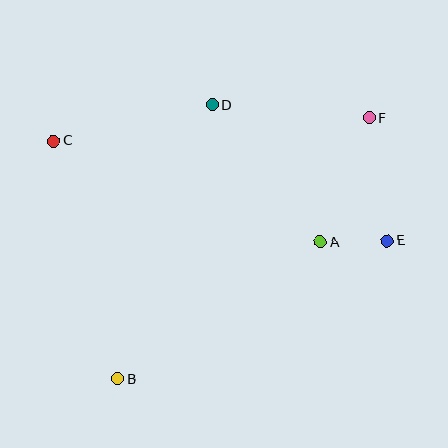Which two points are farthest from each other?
Points B and F are farthest from each other.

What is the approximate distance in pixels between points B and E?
The distance between B and E is approximately 302 pixels.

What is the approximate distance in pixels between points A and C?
The distance between A and C is approximately 286 pixels.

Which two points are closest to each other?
Points A and E are closest to each other.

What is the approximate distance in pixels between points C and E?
The distance between C and E is approximately 349 pixels.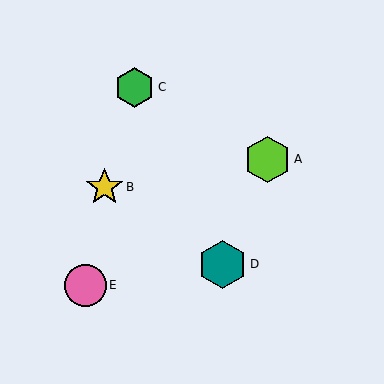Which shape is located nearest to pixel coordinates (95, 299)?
The pink circle (labeled E) at (85, 285) is nearest to that location.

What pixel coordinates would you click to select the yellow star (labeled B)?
Click at (105, 187) to select the yellow star B.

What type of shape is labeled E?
Shape E is a pink circle.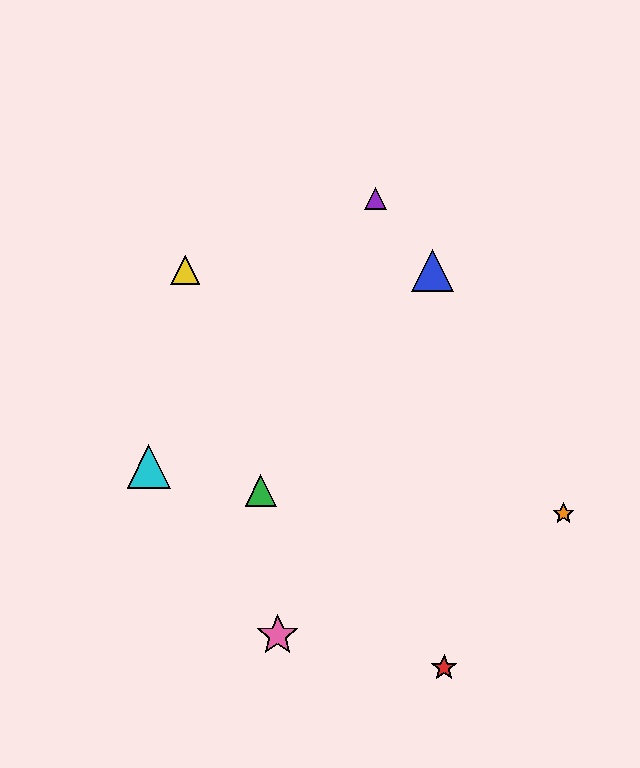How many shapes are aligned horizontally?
2 shapes (the blue triangle, the yellow triangle) are aligned horizontally.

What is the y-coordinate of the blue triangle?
The blue triangle is at y≈270.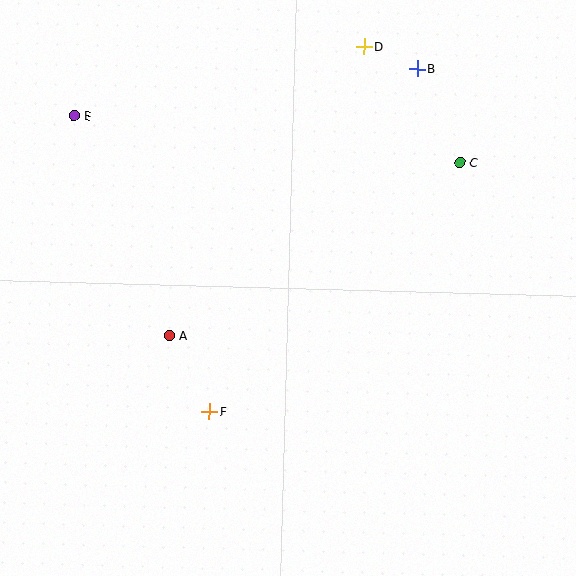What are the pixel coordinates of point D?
Point D is at (364, 47).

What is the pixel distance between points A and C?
The distance between A and C is 338 pixels.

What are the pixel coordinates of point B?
Point B is at (417, 69).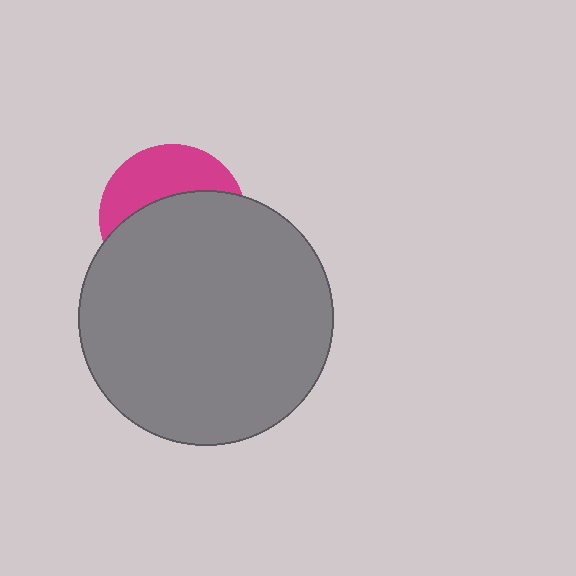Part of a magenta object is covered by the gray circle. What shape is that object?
It is a circle.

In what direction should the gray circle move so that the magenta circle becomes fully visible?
The gray circle should move down. That is the shortest direction to clear the overlap and leave the magenta circle fully visible.